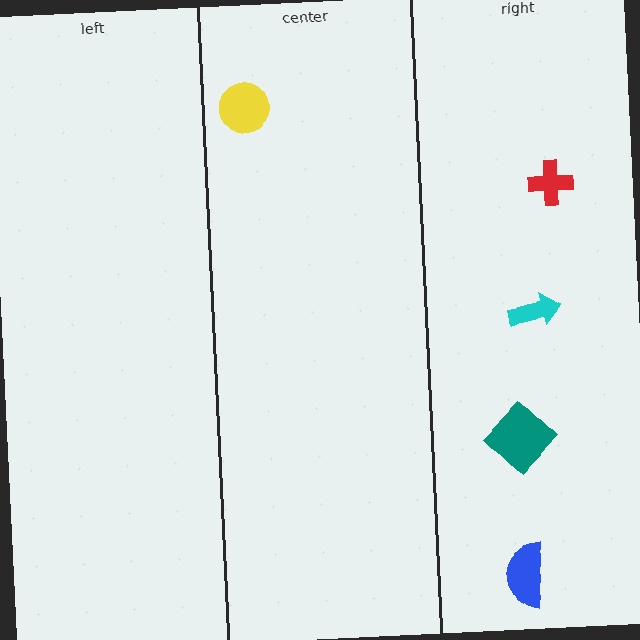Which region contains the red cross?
The right region.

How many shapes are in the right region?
4.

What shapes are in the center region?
The yellow circle.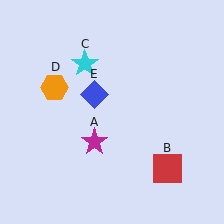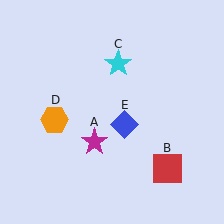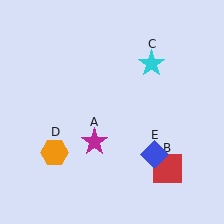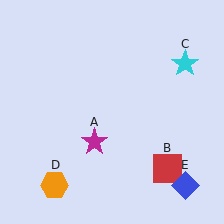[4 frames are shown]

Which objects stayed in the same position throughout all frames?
Magenta star (object A) and red square (object B) remained stationary.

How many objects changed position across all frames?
3 objects changed position: cyan star (object C), orange hexagon (object D), blue diamond (object E).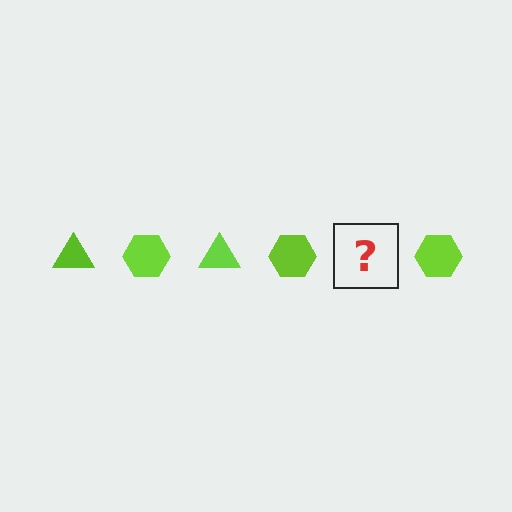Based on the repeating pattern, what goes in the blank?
The blank should be a lime triangle.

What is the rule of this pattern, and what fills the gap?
The rule is that the pattern cycles through triangle, hexagon shapes in lime. The gap should be filled with a lime triangle.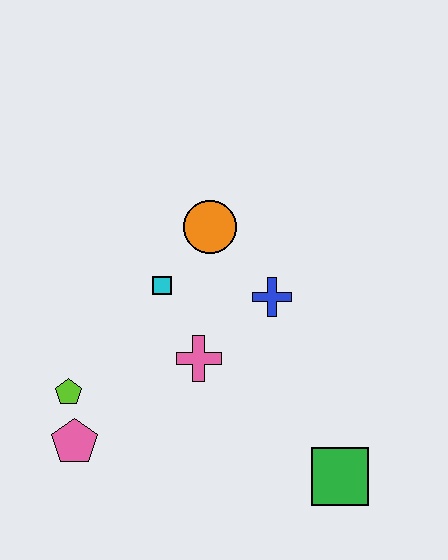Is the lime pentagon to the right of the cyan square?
No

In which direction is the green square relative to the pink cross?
The green square is to the right of the pink cross.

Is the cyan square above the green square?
Yes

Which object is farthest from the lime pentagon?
The green square is farthest from the lime pentagon.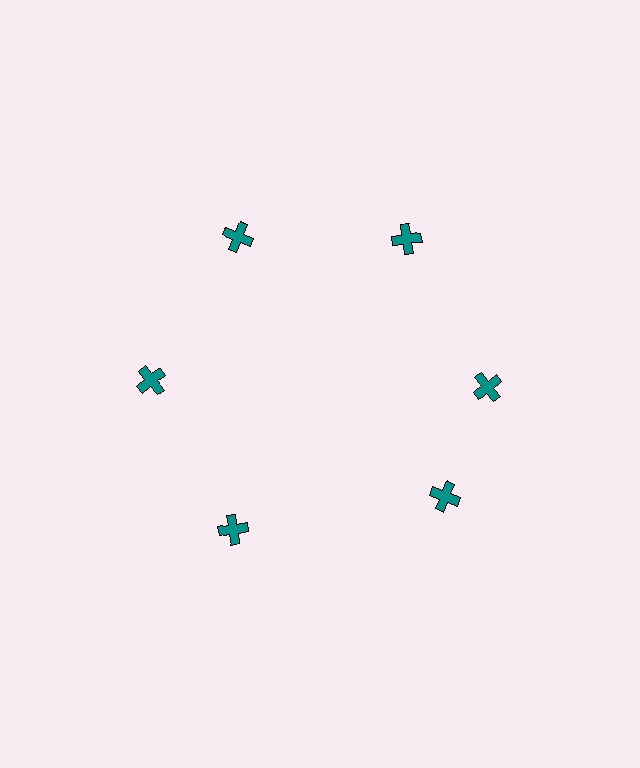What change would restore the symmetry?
The symmetry would be restored by rotating it back into even spacing with its neighbors so that all 6 crosses sit at equal angles and equal distance from the center.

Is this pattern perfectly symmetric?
No. The 6 teal crosses are arranged in a ring, but one element near the 5 o'clock position is rotated out of alignment along the ring, breaking the 6-fold rotational symmetry.